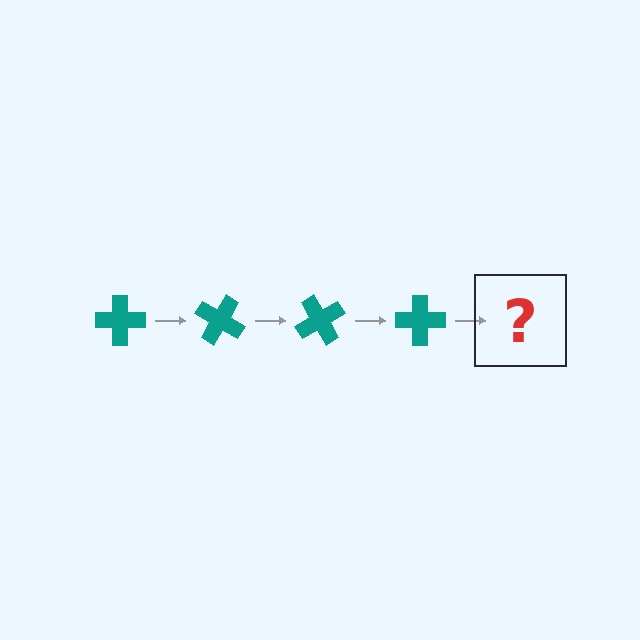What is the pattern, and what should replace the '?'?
The pattern is that the cross rotates 30 degrees each step. The '?' should be a teal cross rotated 120 degrees.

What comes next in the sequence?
The next element should be a teal cross rotated 120 degrees.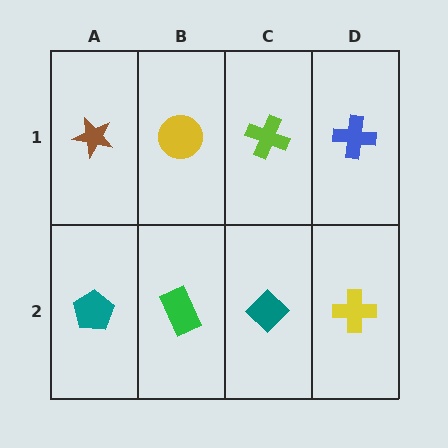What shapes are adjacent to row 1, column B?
A green rectangle (row 2, column B), a brown star (row 1, column A), a lime cross (row 1, column C).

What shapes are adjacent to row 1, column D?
A yellow cross (row 2, column D), a lime cross (row 1, column C).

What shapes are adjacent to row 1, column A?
A teal pentagon (row 2, column A), a yellow circle (row 1, column B).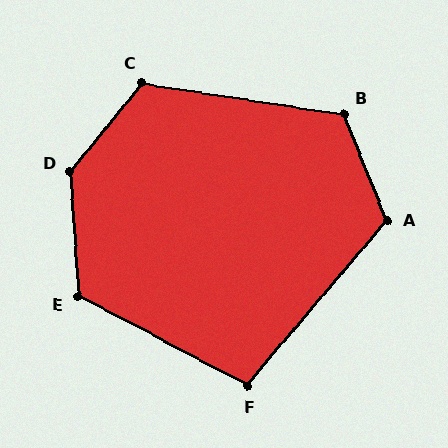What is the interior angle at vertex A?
Approximately 118 degrees (obtuse).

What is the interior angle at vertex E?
Approximately 122 degrees (obtuse).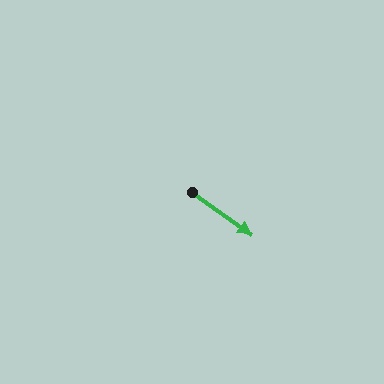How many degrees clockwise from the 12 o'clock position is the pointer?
Approximately 126 degrees.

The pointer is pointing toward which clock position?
Roughly 4 o'clock.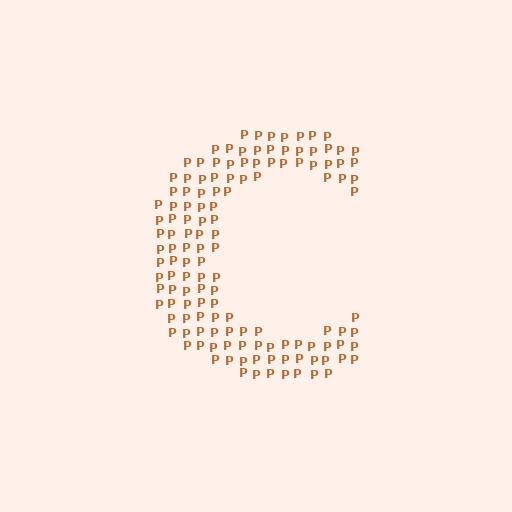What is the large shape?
The large shape is the letter C.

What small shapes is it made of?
It is made of small letter P's.